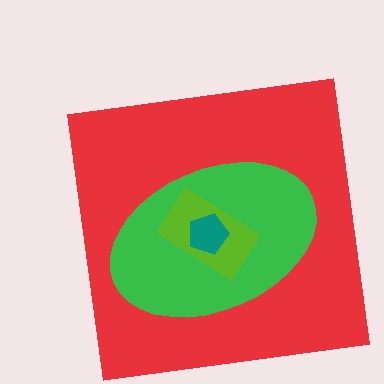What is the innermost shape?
The teal pentagon.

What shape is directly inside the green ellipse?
The lime rectangle.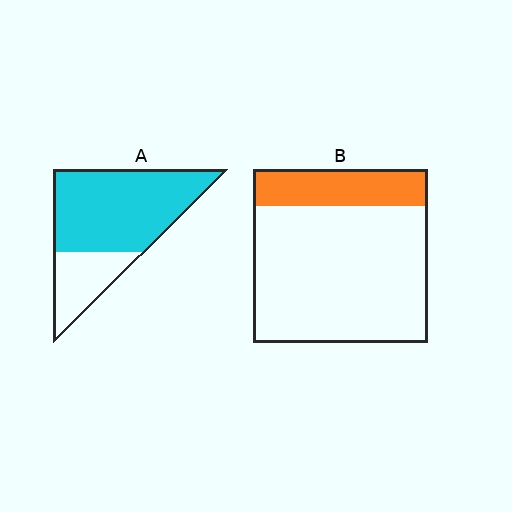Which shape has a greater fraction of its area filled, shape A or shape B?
Shape A.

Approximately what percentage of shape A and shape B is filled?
A is approximately 75% and B is approximately 20%.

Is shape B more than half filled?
No.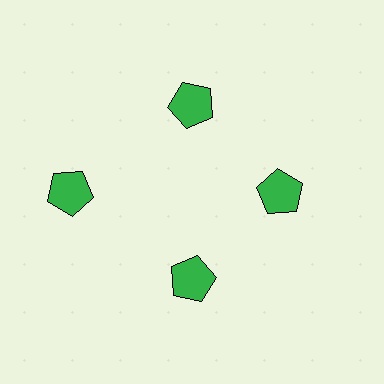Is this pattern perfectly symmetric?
No. The 4 green pentagons are arranged in a ring, but one element near the 9 o'clock position is pushed outward from the center, breaking the 4-fold rotational symmetry.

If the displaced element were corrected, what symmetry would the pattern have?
It would have 4-fold rotational symmetry — the pattern would map onto itself every 90 degrees.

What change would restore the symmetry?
The symmetry would be restored by moving it inward, back onto the ring so that all 4 pentagons sit at equal angles and equal distance from the center.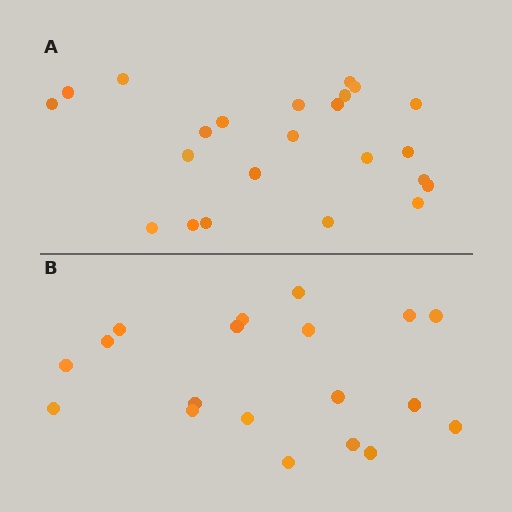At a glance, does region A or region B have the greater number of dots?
Region A (the top region) has more dots.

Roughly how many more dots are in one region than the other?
Region A has about 4 more dots than region B.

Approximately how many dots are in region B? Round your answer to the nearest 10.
About 20 dots. (The exact count is 19, which rounds to 20.)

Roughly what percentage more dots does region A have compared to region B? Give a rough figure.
About 20% more.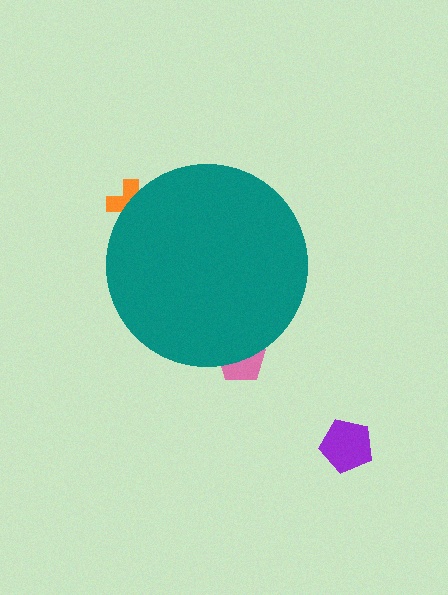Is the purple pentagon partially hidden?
No, the purple pentagon is fully visible.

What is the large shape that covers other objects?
A teal circle.